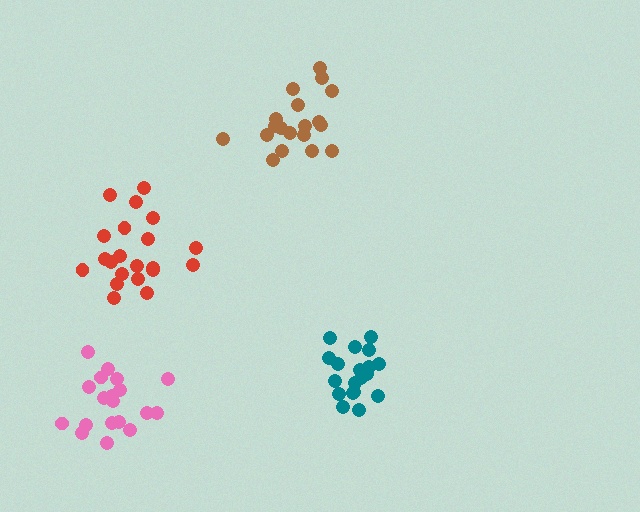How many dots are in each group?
Group 1: 21 dots, Group 2: 20 dots, Group 3: 19 dots, Group 4: 19 dots (79 total).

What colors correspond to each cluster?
The clusters are colored: red, brown, pink, teal.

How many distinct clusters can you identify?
There are 4 distinct clusters.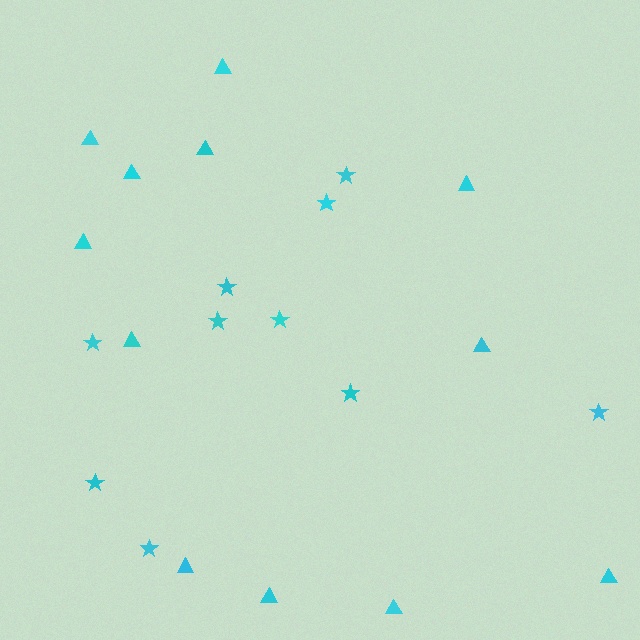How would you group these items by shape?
There are 2 groups: one group of stars (10) and one group of triangles (12).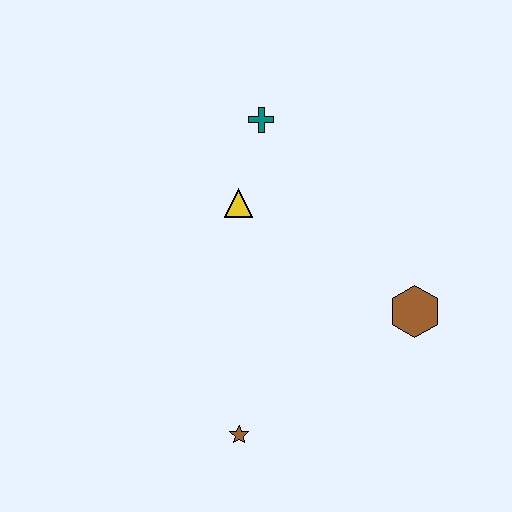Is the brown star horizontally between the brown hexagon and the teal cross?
No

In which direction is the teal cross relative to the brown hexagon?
The teal cross is above the brown hexagon.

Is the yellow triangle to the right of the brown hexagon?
No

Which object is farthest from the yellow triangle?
The brown star is farthest from the yellow triangle.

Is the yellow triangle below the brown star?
No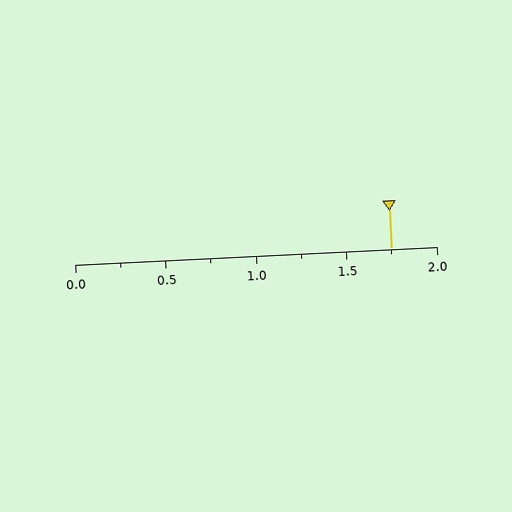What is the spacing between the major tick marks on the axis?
The major ticks are spaced 0.5 apart.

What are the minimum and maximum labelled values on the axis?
The axis runs from 0.0 to 2.0.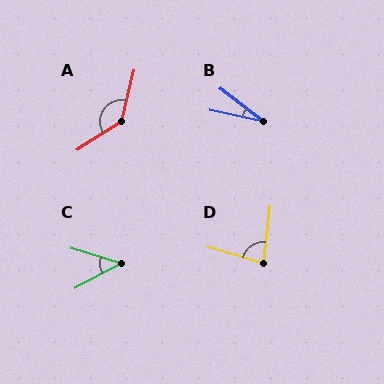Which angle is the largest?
A, at approximately 136 degrees.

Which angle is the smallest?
B, at approximately 26 degrees.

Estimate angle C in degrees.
Approximately 44 degrees.